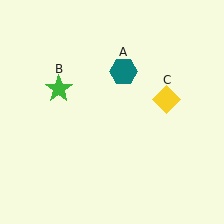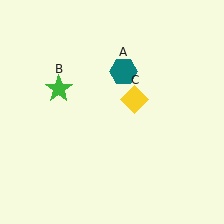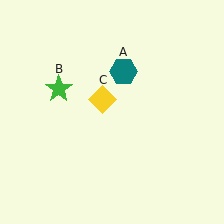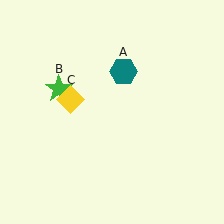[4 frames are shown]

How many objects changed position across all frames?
1 object changed position: yellow diamond (object C).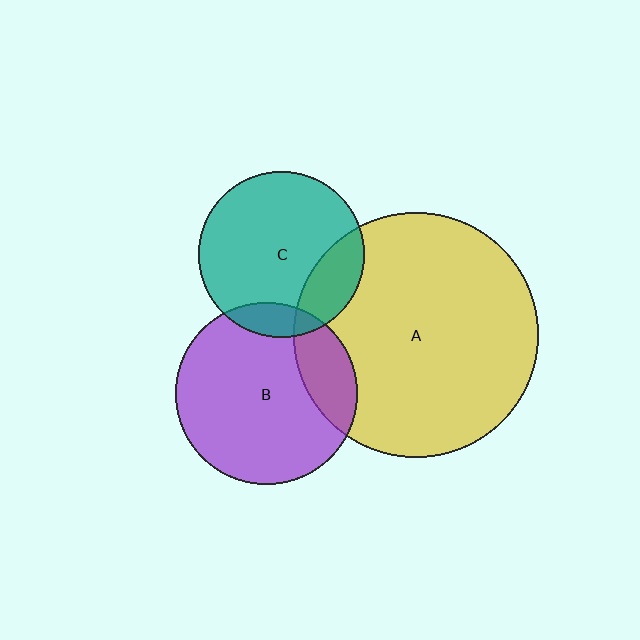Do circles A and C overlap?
Yes.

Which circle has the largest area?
Circle A (yellow).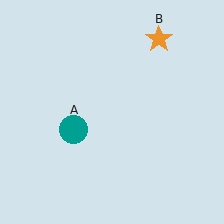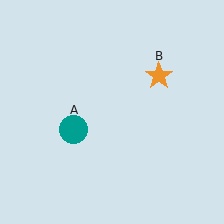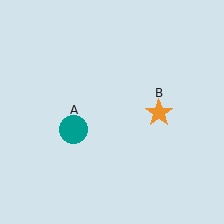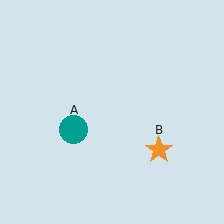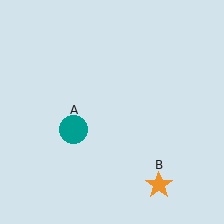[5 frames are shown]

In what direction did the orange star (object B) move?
The orange star (object B) moved down.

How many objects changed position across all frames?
1 object changed position: orange star (object B).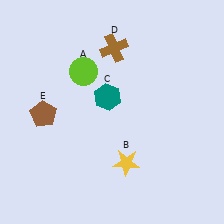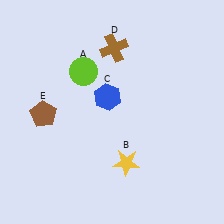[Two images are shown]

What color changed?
The hexagon (C) changed from teal in Image 1 to blue in Image 2.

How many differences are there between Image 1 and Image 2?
There is 1 difference between the two images.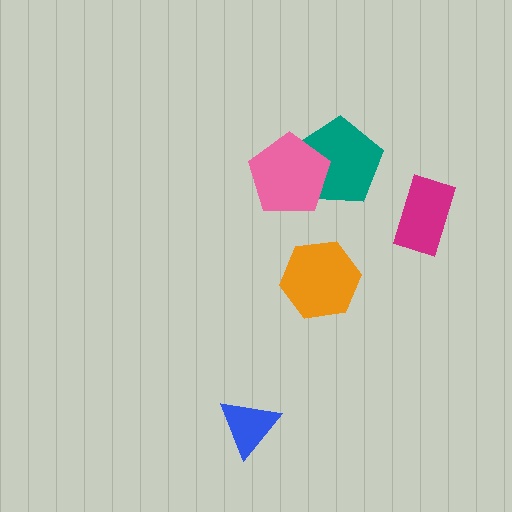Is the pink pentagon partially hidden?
No, no other shape covers it.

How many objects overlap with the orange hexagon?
0 objects overlap with the orange hexagon.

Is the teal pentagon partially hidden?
Yes, it is partially covered by another shape.